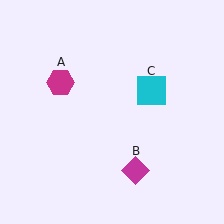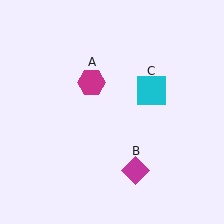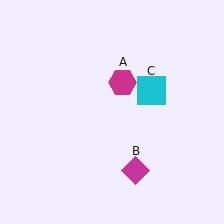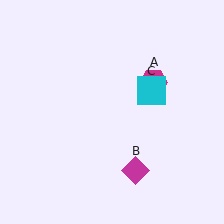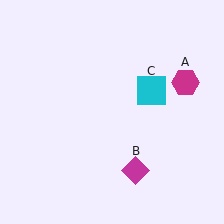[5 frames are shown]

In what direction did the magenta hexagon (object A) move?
The magenta hexagon (object A) moved right.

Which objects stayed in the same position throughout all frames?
Magenta diamond (object B) and cyan square (object C) remained stationary.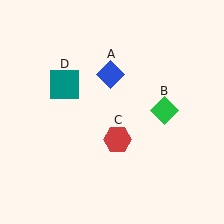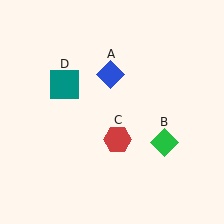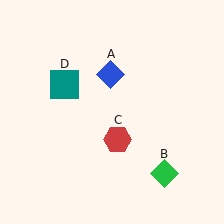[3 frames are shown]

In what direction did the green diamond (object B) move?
The green diamond (object B) moved down.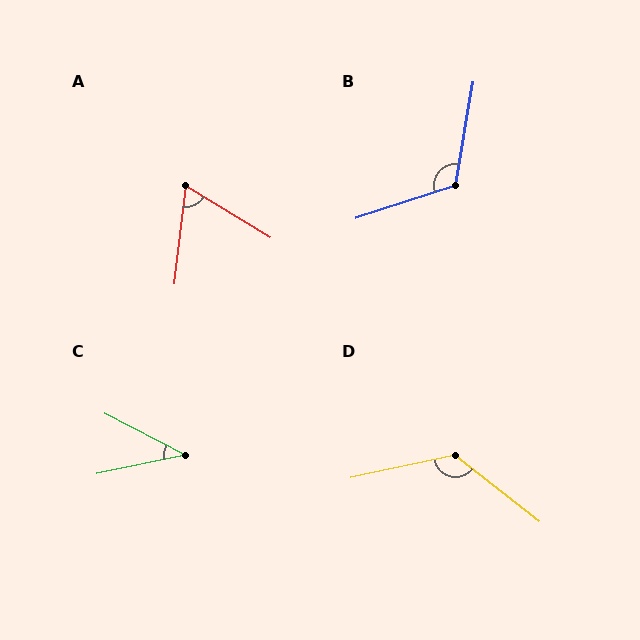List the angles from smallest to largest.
C (39°), A (65°), B (117°), D (129°).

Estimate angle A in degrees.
Approximately 65 degrees.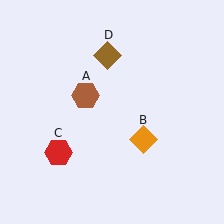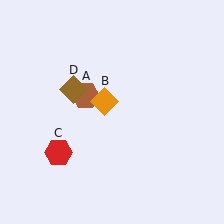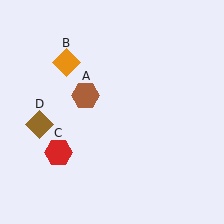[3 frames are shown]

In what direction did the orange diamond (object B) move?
The orange diamond (object B) moved up and to the left.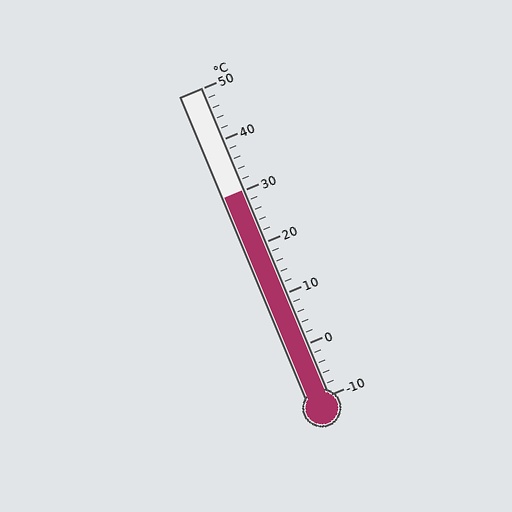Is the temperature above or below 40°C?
The temperature is below 40°C.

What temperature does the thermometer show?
The thermometer shows approximately 30°C.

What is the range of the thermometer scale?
The thermometer scale ranges from -10°C to 50°C.